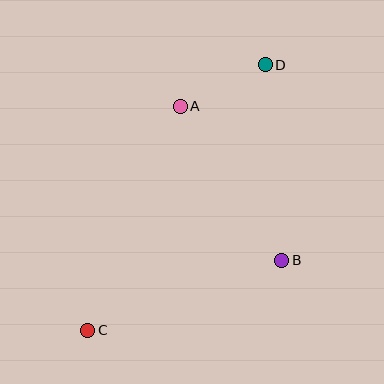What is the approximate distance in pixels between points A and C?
The distance between A and C is approximately 242 pixels.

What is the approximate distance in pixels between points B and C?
The distance between B and C is approximately 206 pixels.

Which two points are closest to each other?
Points A and D are closest to each other.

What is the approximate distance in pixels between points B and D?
The distance between B and D is approximately 196 pixels.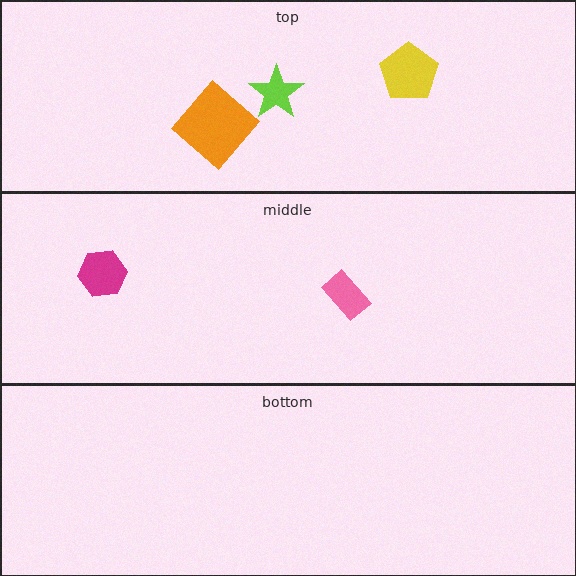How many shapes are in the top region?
3.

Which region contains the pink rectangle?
The middle region.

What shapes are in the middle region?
The magenta hexagon, the pink rectangle.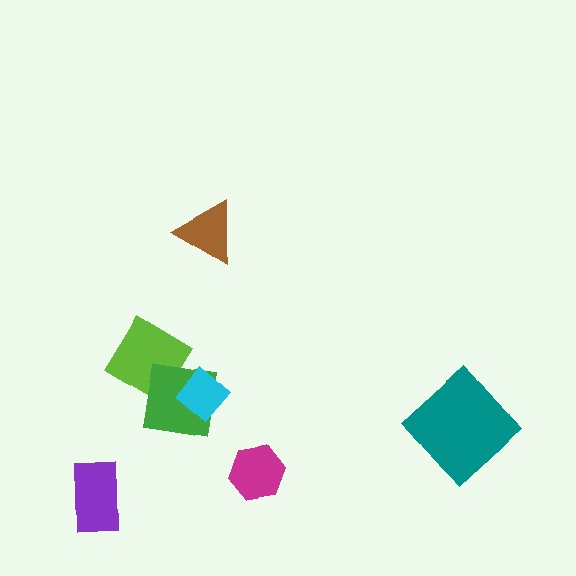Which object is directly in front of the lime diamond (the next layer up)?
The green square is directly in front of the lime diamond.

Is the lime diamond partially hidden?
Yes, it is partially covered by another shape.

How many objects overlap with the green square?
2 objects overlap with the green square.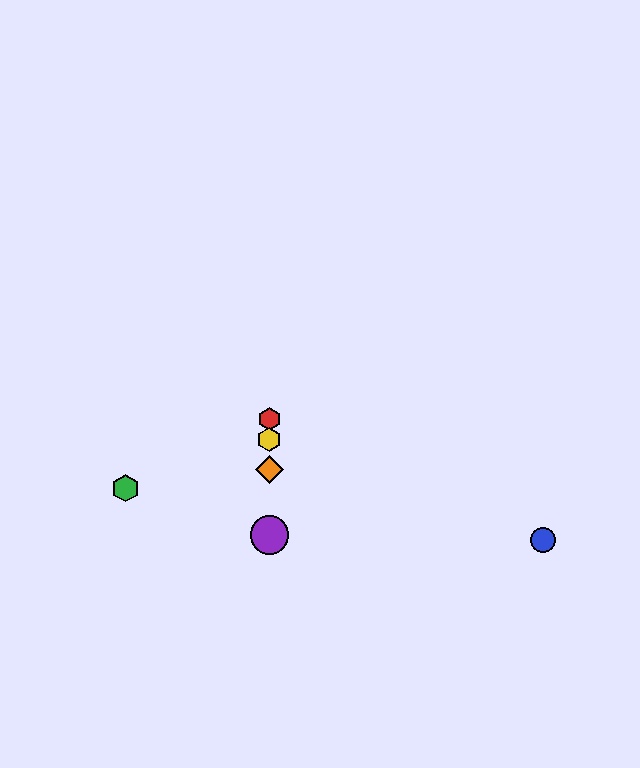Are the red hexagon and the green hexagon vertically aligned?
No, the red hexagon is at x≈269 and the green hexagon is at x≈125.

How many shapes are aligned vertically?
4 shapes (the red hexagon, the yellow hexagon, the purple circle, the orange diamond) are aligned vertically.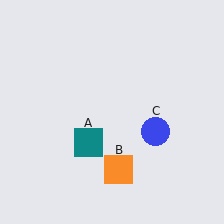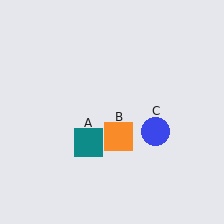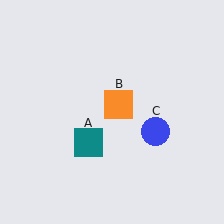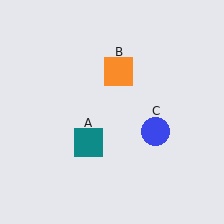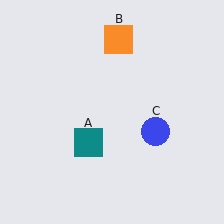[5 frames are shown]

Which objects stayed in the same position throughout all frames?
Teal square (object A) and blue circle (object C) remained stationary.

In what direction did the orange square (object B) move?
The orange square (object B) moved up.